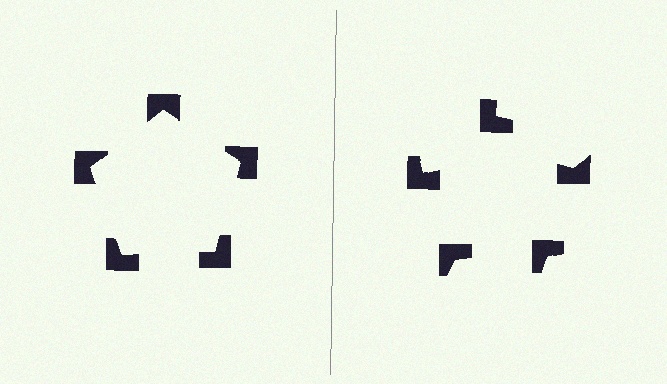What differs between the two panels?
The notched squares are positioned identically on both sides; only the wedge orientations differ. On the left they align to a pentagon; on the right they are misaligned.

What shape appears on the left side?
An illusory pentagon.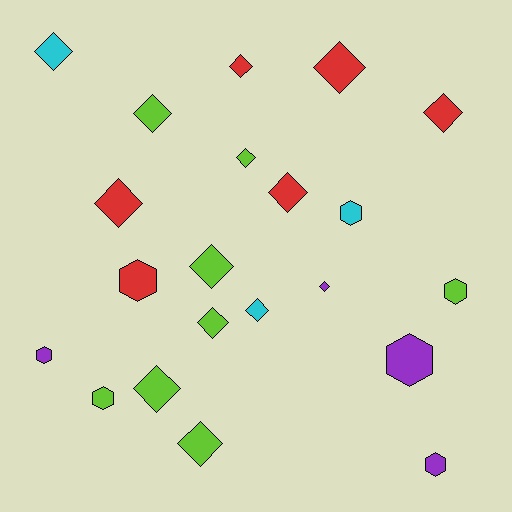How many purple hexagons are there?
There are 3 purple hexagons.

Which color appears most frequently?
Lime, with 8 objects.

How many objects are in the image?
There are 21 objects.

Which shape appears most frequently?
Diamond, with 14 objects.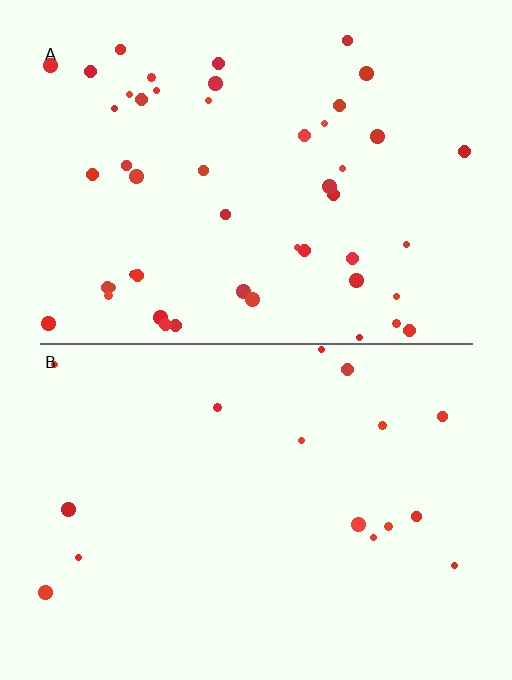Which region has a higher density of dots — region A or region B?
A (the top).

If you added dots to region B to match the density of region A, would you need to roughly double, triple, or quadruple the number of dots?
Approximately triple.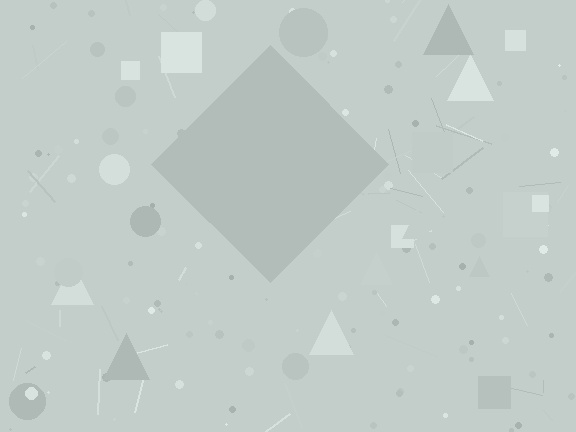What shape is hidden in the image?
A diamond is hidden in the image.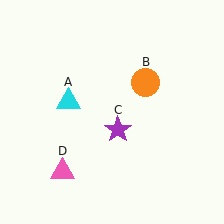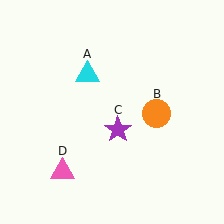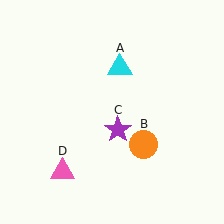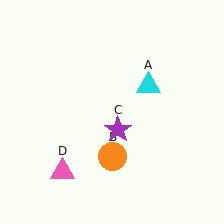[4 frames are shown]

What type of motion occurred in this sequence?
The cyan triangle (object A), orange circle (object B) rotated clockwise around the center of the scene.